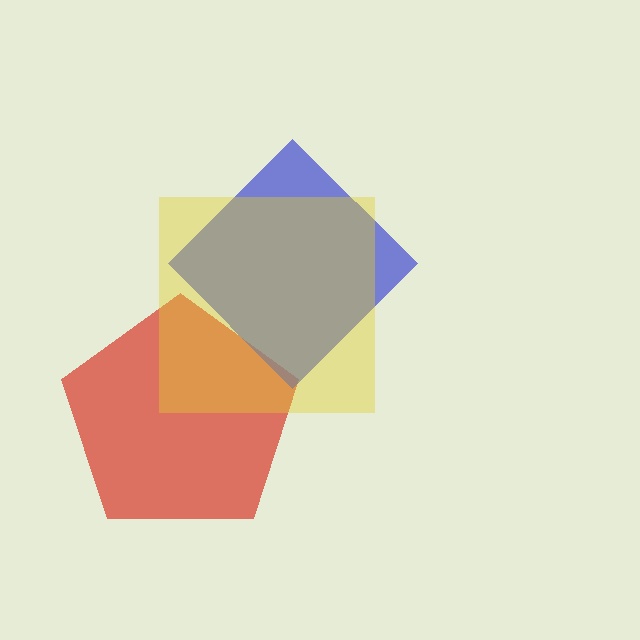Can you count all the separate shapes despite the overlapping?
Yes, there are 3 separate shapes.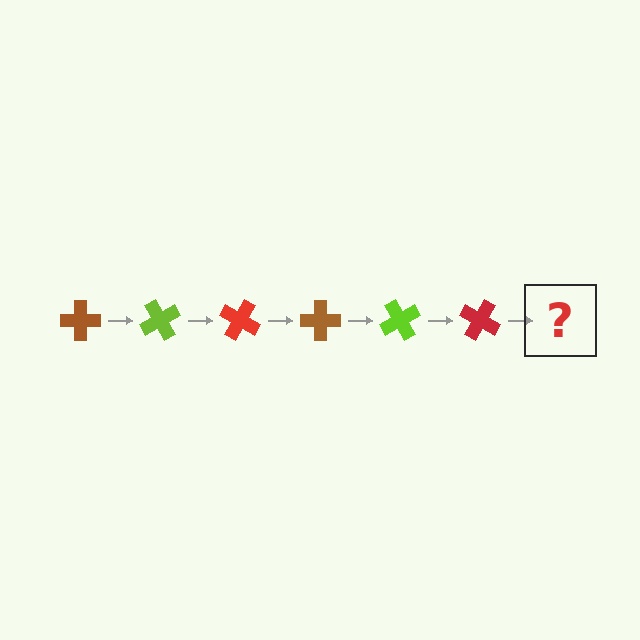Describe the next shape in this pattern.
It should be a brown cross, rotated 360 degrees from the start.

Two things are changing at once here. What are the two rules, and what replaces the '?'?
The two rules are that it rotates 60 degrees each step and the color cycles through brown, lime, and red. The '?' should be a brown cross, rotated 360 degrees from the start.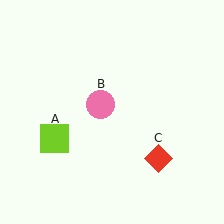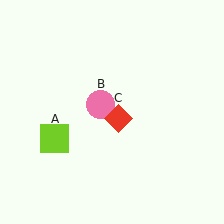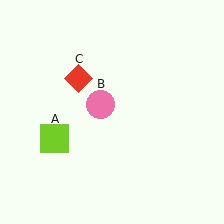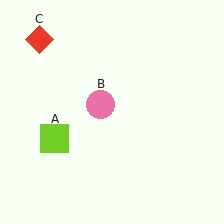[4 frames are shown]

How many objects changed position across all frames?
1 object changed position: red diamond (object C).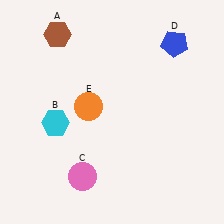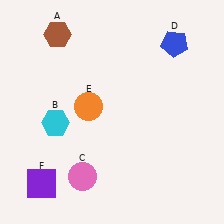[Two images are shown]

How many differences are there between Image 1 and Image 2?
There is 1 difference between the two images.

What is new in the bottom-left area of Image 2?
A purple square (F) was added in the bottom-left area of Image 2.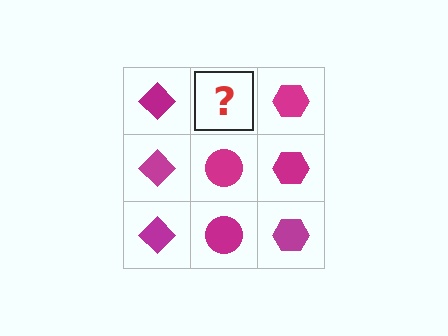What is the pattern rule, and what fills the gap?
The rule is that each column has a consistent shape. The gap should be filled with a magenta circle.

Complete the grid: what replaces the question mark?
The question mark should be replaced with a magenta circle.